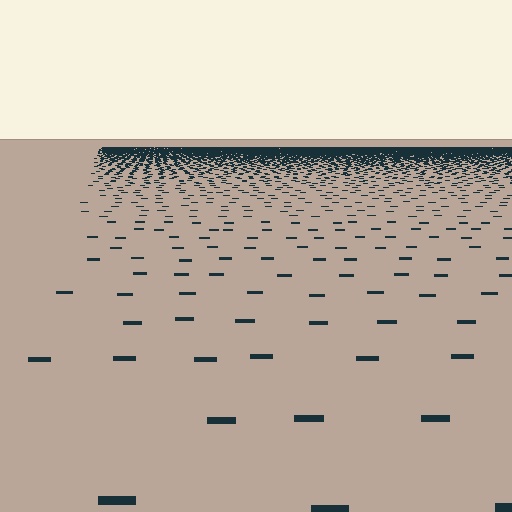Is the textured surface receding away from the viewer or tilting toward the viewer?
The surface is receding away from the viewer. Texture elements get smaller and denser toward the top.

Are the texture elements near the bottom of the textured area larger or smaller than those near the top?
Larger. Near the bottom, elements are closer to the viewer and appear at a bigger on-screen size.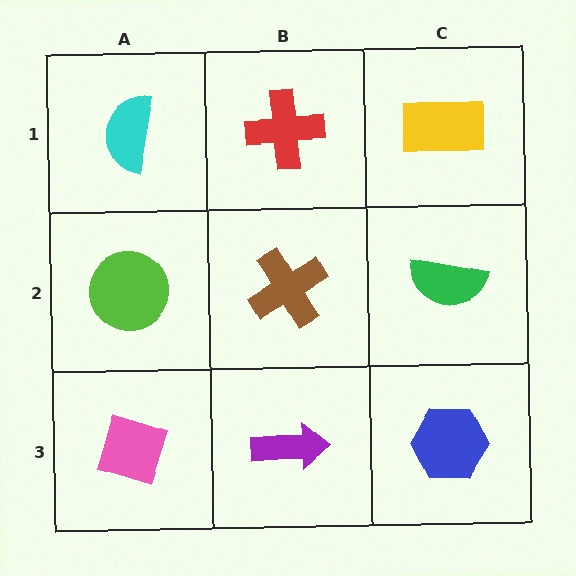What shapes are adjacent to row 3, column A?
A lime circle (row 2, column A), a purple arrow (row 3, column B).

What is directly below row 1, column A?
A lime circle.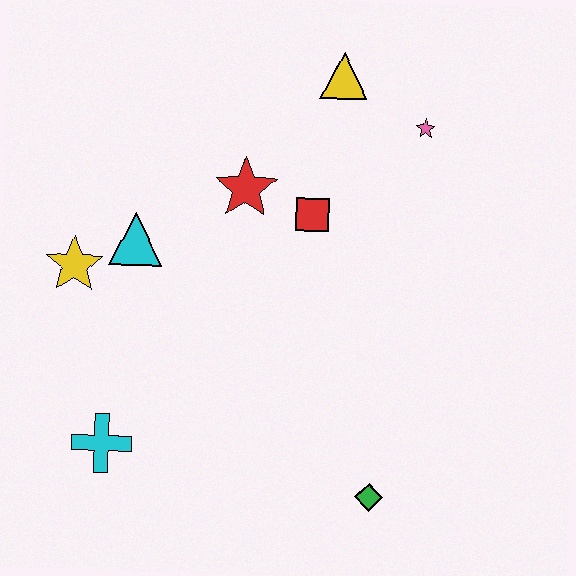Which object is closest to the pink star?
The yellow triangle is closest to the pink star.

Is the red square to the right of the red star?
Yes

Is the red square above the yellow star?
Yes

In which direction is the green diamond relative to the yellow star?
The green diamond is to the right of the yellow star.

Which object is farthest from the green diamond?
The yellow triangle is farthest from the green diamond.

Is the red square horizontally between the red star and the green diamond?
Yes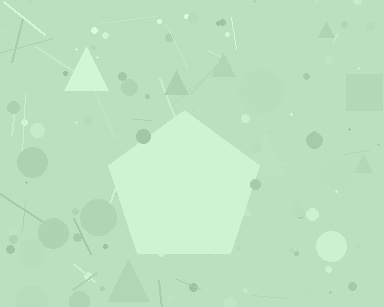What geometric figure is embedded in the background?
A pentagon is embedded in the background.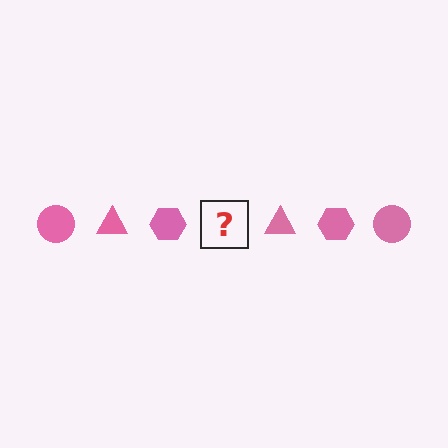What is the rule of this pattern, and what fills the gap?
The rule is that the pattern cycles through circle, triangle, hexagon shapes in pink. The gap should be filled with a pink circle.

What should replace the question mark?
The question mark should be replaced with a pink circle.